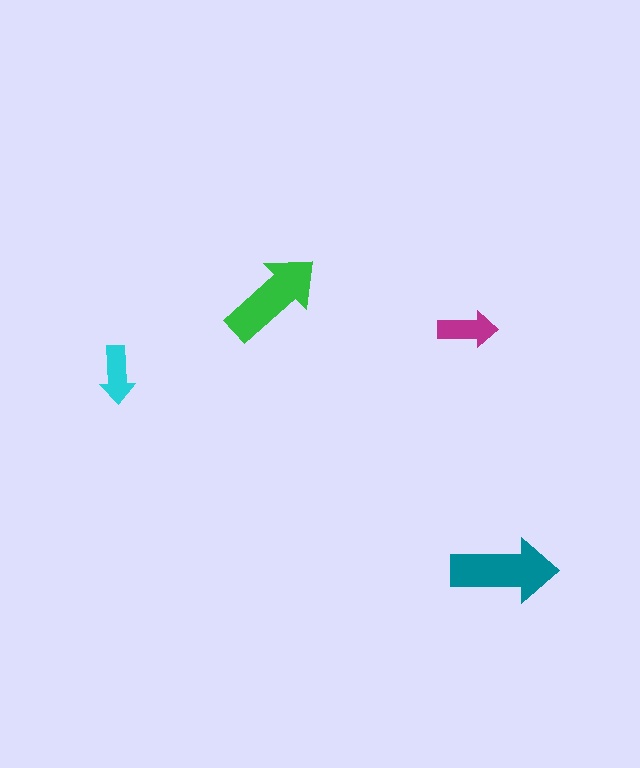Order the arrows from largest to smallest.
the teal one, the green one, the magenta one, the cyan one.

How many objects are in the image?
There are 4 objects in the image.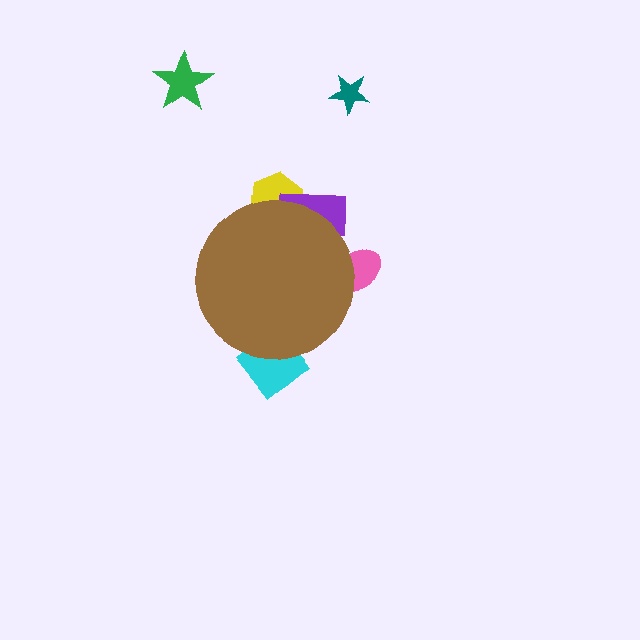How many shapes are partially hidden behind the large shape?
4 shapes are partially hidden.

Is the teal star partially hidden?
No, the teal star is fully visible.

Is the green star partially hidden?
No, the green star is fully visible.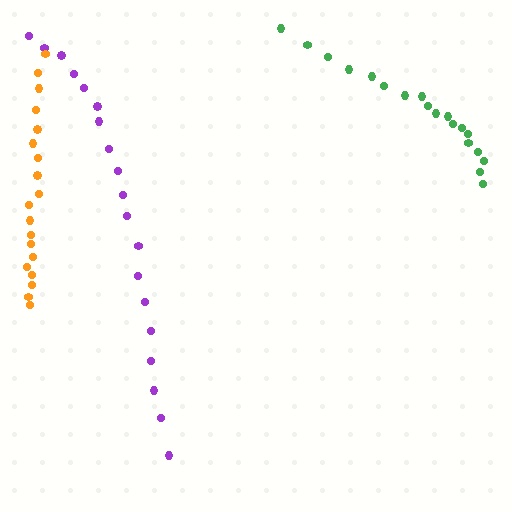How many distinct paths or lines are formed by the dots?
There are 3 distinct paths.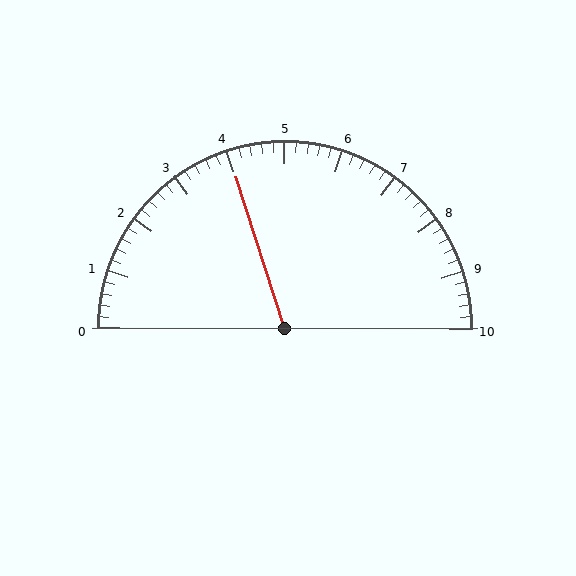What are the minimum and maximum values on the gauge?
The gauge ranges from 0 to 10.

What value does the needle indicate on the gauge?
The needle indicates approximately 4.0.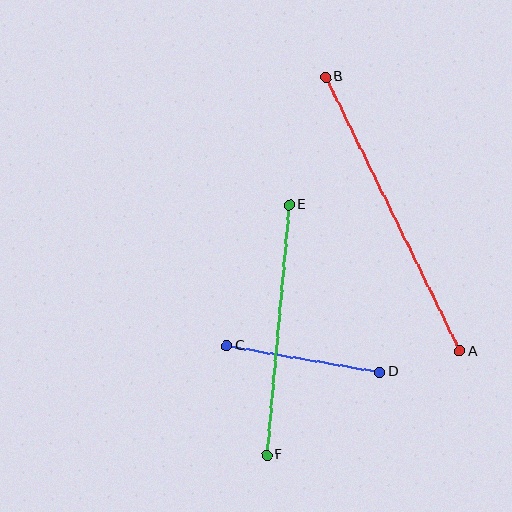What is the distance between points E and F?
The distance is approximately 251 pixels.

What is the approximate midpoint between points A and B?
The midpoint is at approximately (393, 214) pixels.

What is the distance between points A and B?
The distance is approximately 305 pixels.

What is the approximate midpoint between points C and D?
The midpoint is at approximately (303, 359) pixels.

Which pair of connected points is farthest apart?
Points A and B are farthest apart.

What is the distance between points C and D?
The distance is approximately 155 pixels.